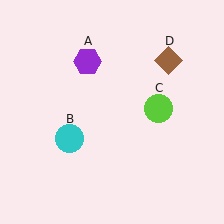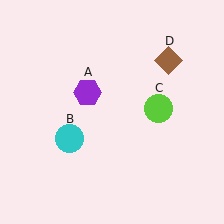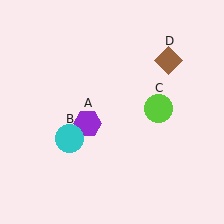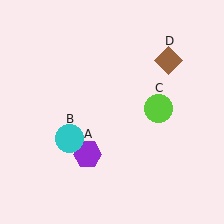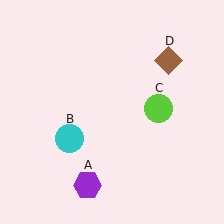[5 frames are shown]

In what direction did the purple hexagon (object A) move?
The purple hexagon (object A) moved down.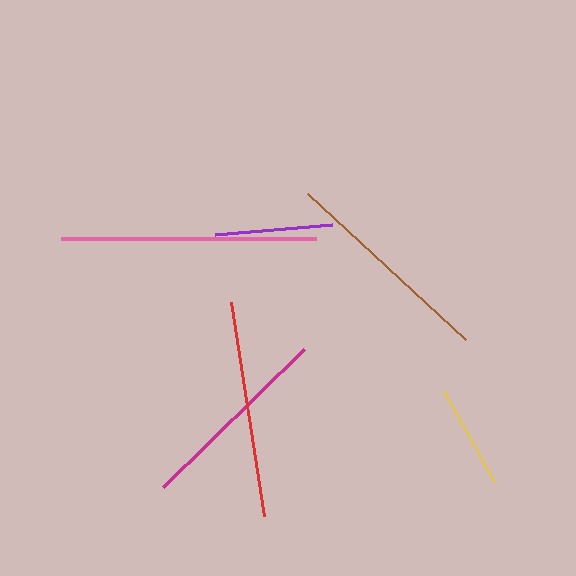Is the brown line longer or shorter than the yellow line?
The brown line is longer than the yellow line.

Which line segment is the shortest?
The yellow line is the shortest at approximately 105 pixels.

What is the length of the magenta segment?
The magenta segment is approximately 196 pixels long.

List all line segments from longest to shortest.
From longest to shortest: pink, red, brown, magenta, purple, yellow.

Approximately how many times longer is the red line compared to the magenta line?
The red line is approximately 1.1 times the length of the magenta line.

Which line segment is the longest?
The pink line is the longest at approximately 255 pixels.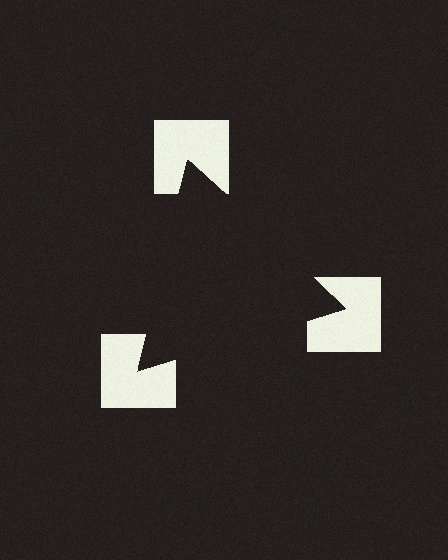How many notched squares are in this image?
There are 3 — one at each vertex of the illusory triangle.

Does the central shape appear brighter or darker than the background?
It typically appears slightly darker than the background, even though no actual brightness change is drawn.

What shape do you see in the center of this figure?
An illusory triangle — its edges are inferred from the aligned wedge cuts in the notched squares, not physically drawn.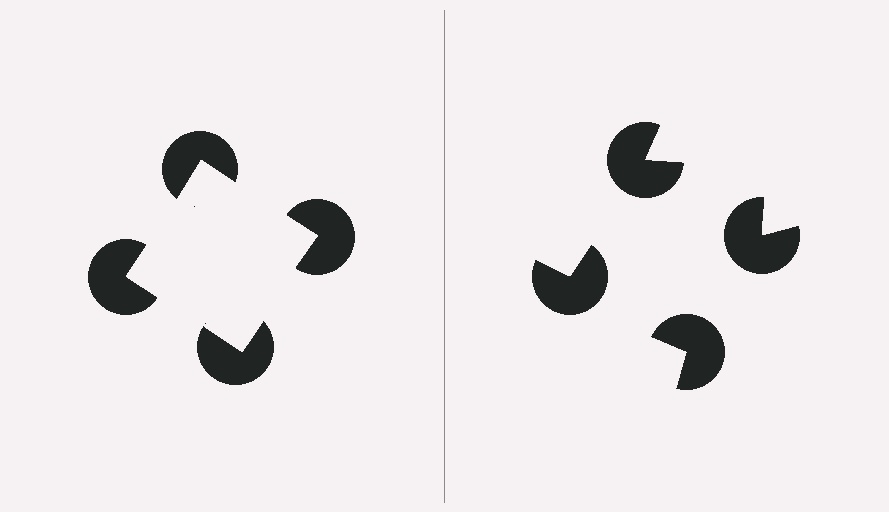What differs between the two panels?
The pac-man discs are positioned identically on both sides; only the wedge orientations differ. On the left they align to a square; on the right they are misaligned.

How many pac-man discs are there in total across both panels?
8 — 4 on each side.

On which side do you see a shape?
An illusory square appears on the left side. On the right side the wedge cuts are rotated, so no coherent shape forms.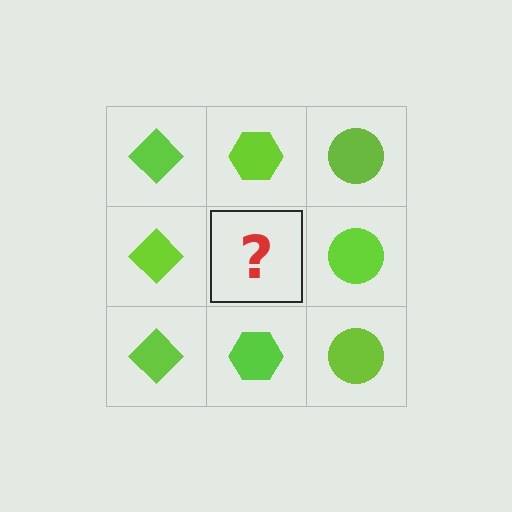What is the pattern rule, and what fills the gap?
The rule is that each column has a consistent shape. The gap should be filled with a lime hexagon.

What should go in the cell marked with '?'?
The missing cell should contain a lime hexagon.